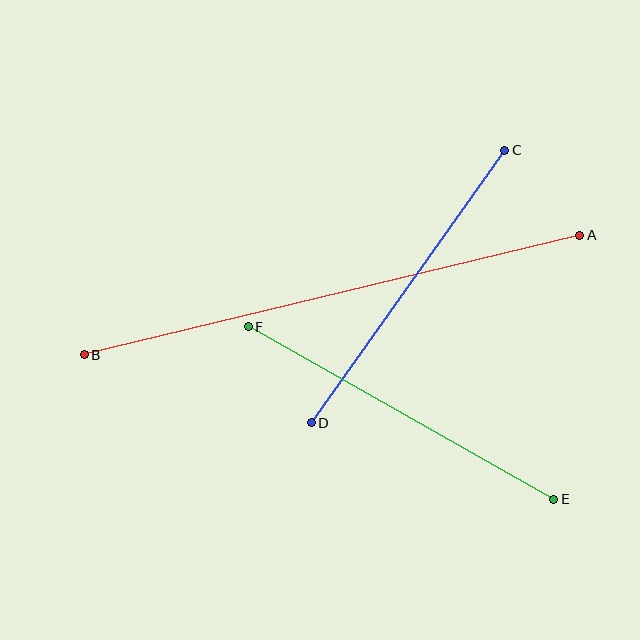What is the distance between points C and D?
The distance is approximately 334 pixels.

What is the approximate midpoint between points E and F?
The midpoint is at approximately (401, 413) pixels.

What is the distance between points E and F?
The distance is approximately 351 pixels.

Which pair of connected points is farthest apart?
Points A and B are farthest apart.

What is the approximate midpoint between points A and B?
The midpoint is at approximately (332, 295) pixels.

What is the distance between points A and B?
The distance is approximately 510 pixels.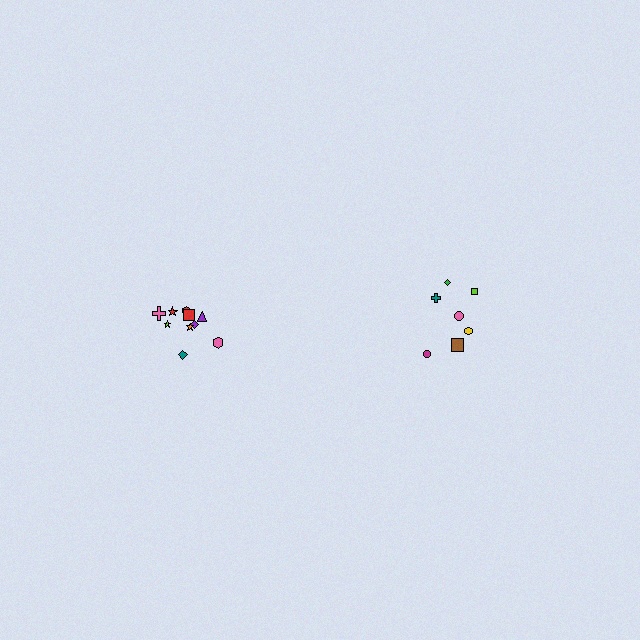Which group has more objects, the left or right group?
The left group.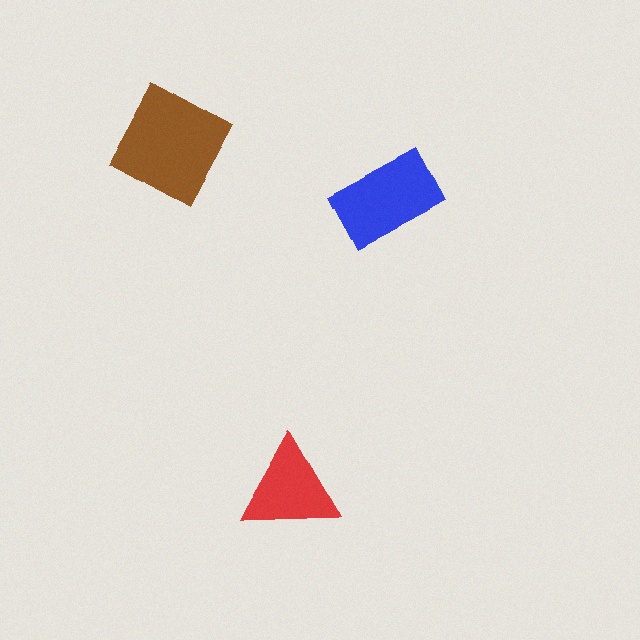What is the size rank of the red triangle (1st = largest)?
3rd.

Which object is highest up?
The brown diamond is topmost.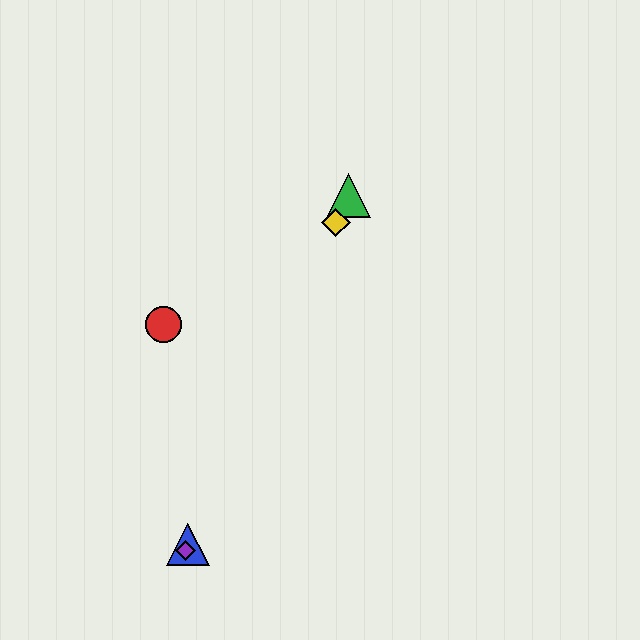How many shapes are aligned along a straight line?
4 shapes (the blue triangle, the green triangle, the yellow diamond, the purple diamond) are aligned along a straight line.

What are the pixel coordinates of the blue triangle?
The blue triangle is at (188, 545).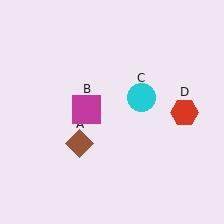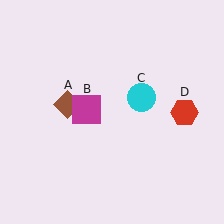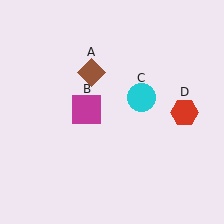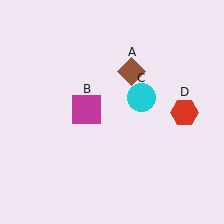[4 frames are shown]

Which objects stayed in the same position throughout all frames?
Magenta square (object B) and cyan circle (object C) and red hexagon (object D) remained stationary.